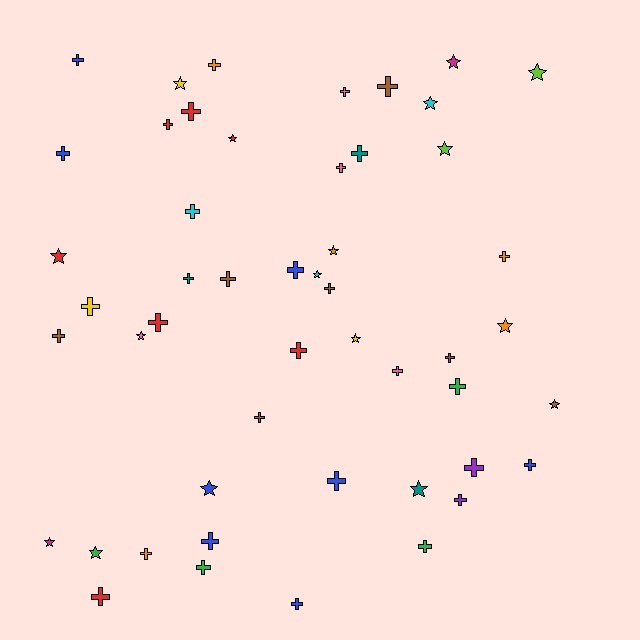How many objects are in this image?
There are 50 objects.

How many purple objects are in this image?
There are 2 purple objects.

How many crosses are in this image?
There are 33 crosses.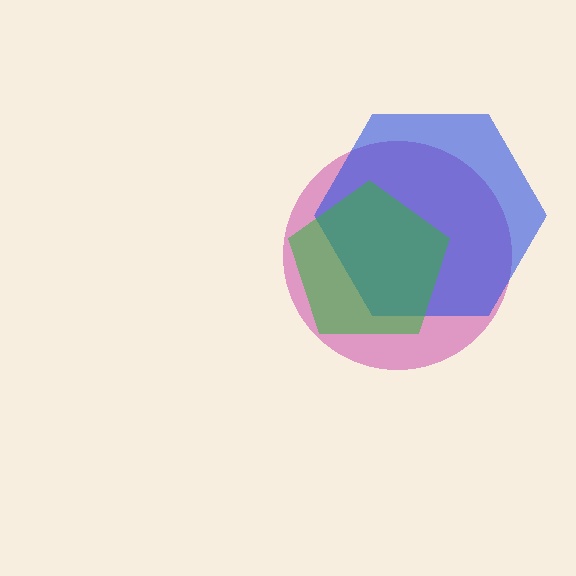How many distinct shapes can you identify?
There are 3 distinct shapes: a magenta circle, a blue hexagon, a green pentagon.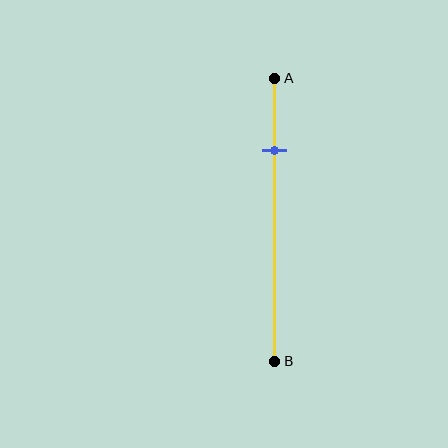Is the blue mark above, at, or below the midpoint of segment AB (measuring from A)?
The blue mark is above the midpoint of segment AB.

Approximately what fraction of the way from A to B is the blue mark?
The blue mark is approximately 25% of the way from A to B.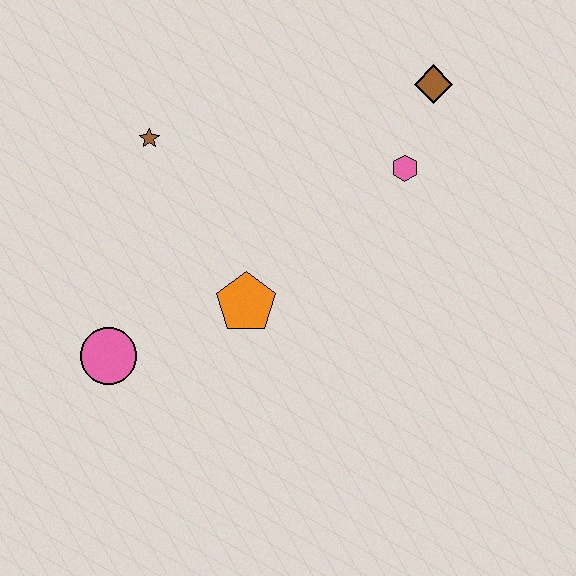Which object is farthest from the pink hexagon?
The pink circle is farthest from the pink hexagon.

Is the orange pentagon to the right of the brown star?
Yes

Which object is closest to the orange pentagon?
The pink circle is closest to the orange pentagon.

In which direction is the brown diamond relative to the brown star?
The brown diamond is to the right of the brown star.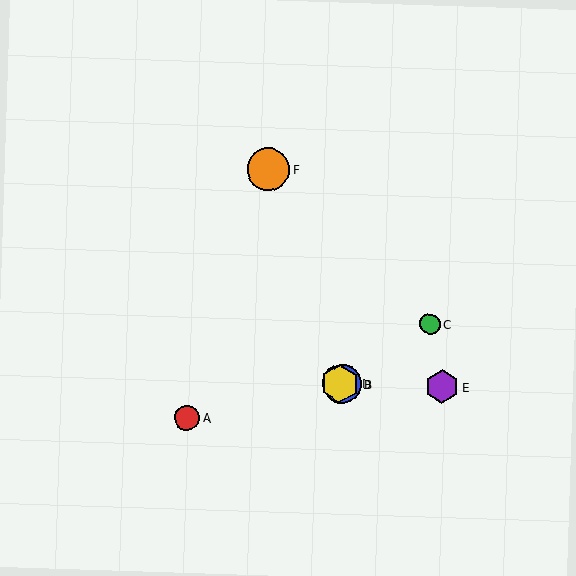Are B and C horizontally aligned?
No, B is at y≈383 and C is at y≈324.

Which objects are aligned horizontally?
Objects B, D, E are aligned horizontally.